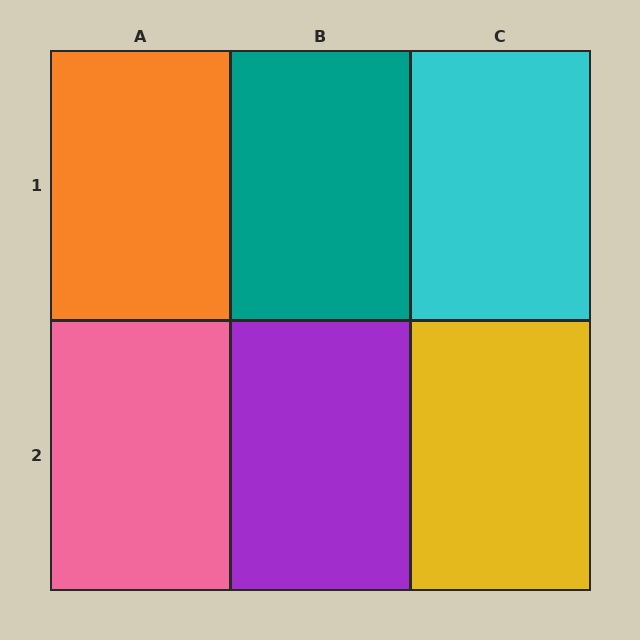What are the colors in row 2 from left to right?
Pink, purple, yellow.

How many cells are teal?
1 cell is teal.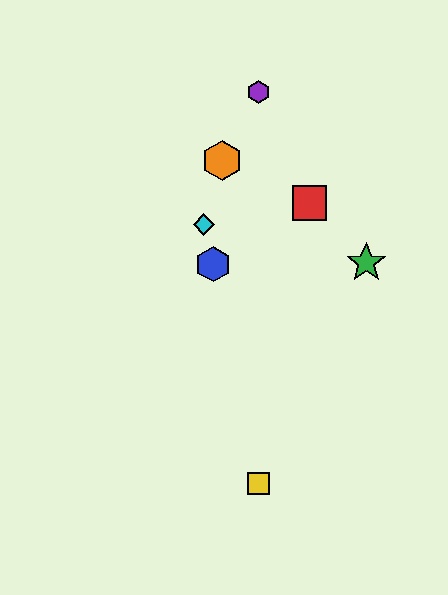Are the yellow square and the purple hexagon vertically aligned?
Yes, both are at x≈259.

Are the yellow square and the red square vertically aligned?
No, the yellow square is at x≈259 and the red square is at x≈310.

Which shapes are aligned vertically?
The yellow square, the purple hexagon are aligned vertically.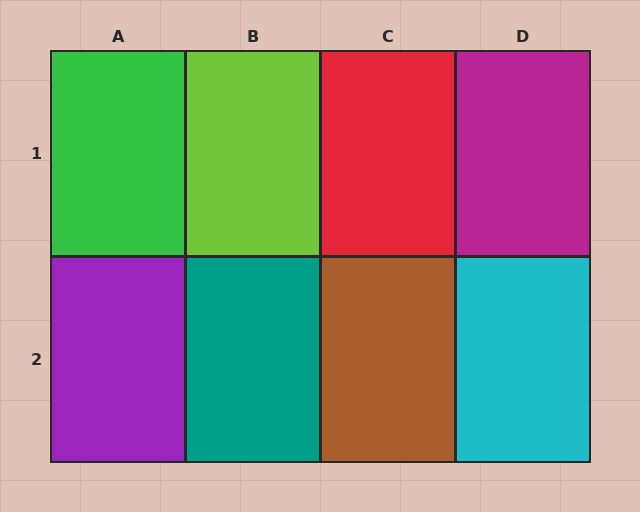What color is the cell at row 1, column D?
Magenta.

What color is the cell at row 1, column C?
Red.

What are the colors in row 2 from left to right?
Purple, teal, brown, cyan.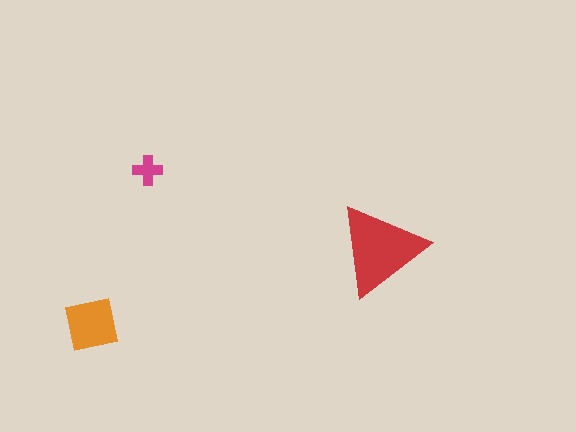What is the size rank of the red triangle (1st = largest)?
1st.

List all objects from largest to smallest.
The red triangle, the orange square, the magenta cross.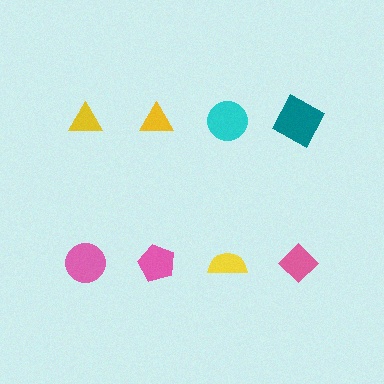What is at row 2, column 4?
A pink diamond.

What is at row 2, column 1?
A pink circle.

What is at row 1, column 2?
A yellow triangle.